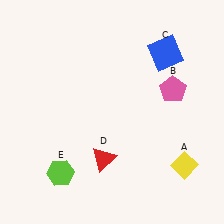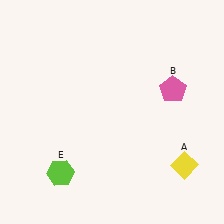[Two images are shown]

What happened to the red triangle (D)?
The red triangle (D) was removed in Image 2. It was in the bottom-left area of Image 1.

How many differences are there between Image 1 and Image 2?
There are 2 differences between the two images.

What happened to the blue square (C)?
The blue square (C) was removed in Image 2. It was in the top-right area of Image 1.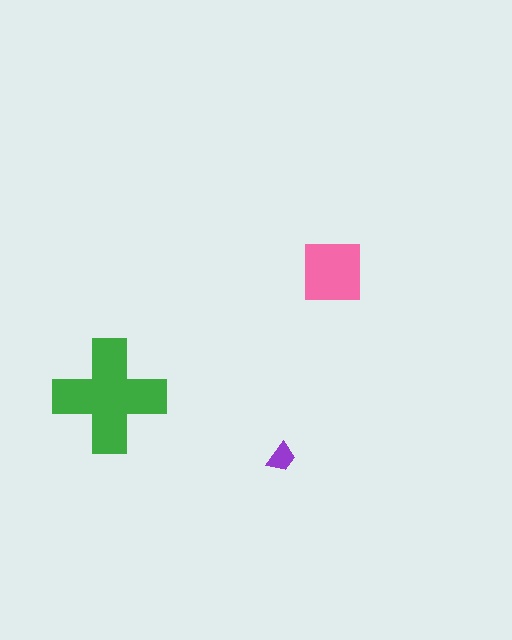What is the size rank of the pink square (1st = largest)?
2nd.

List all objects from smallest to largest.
The purple trapezoid, the pink square, the green cross.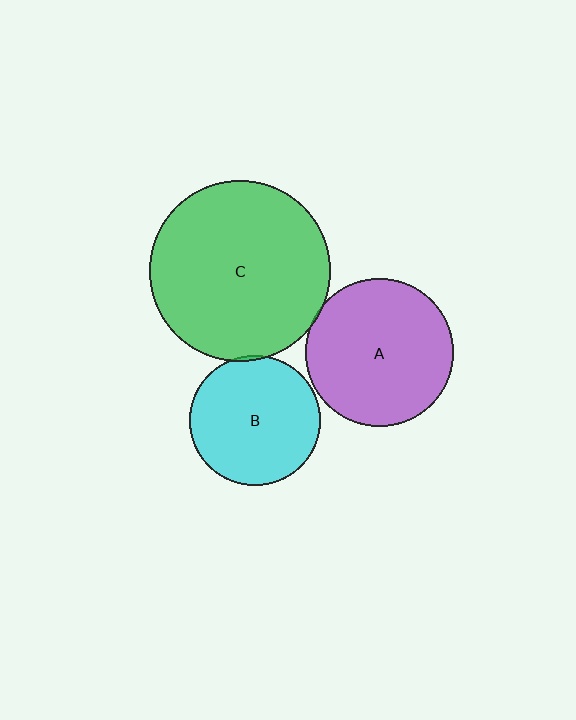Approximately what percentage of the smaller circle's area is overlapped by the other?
Approximately 5%.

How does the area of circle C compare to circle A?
Approximately 1.5 times.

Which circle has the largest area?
Circle C (green).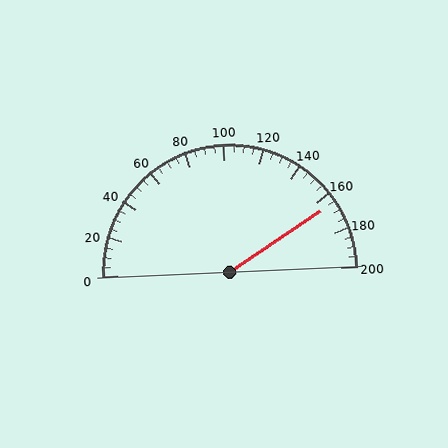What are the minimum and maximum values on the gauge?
The gauge ranges from 0 to 200.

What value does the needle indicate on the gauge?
The needle indicates approximately 165.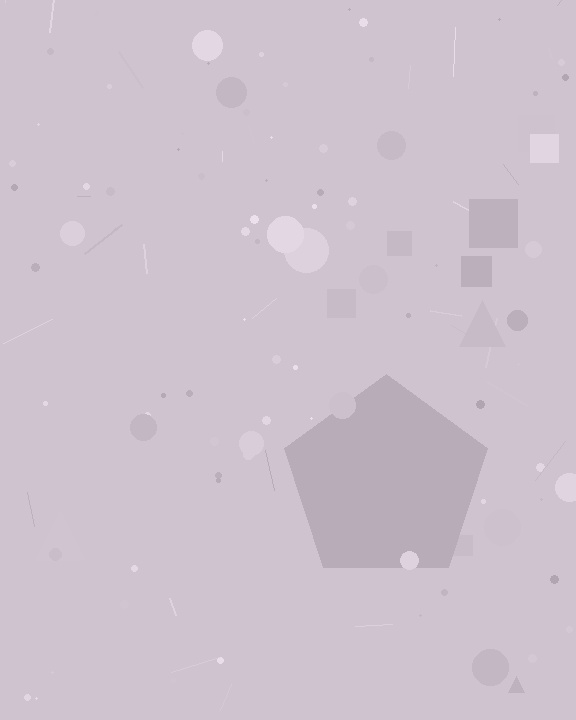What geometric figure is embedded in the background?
A pentagon is embedded in the background.